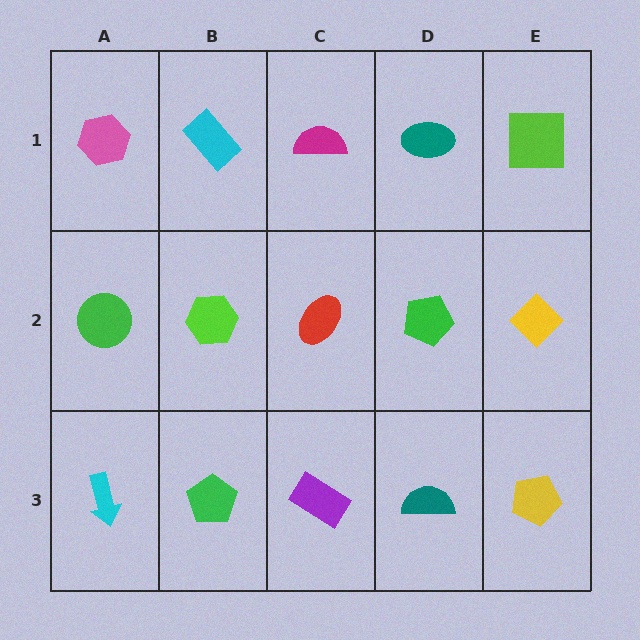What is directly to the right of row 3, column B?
A purple rectangle.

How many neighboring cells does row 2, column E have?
3.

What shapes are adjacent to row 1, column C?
A red ellipse (row 2, column C), a cyan rectangle (row 1, column B), a teal ellipse (row 1, column D).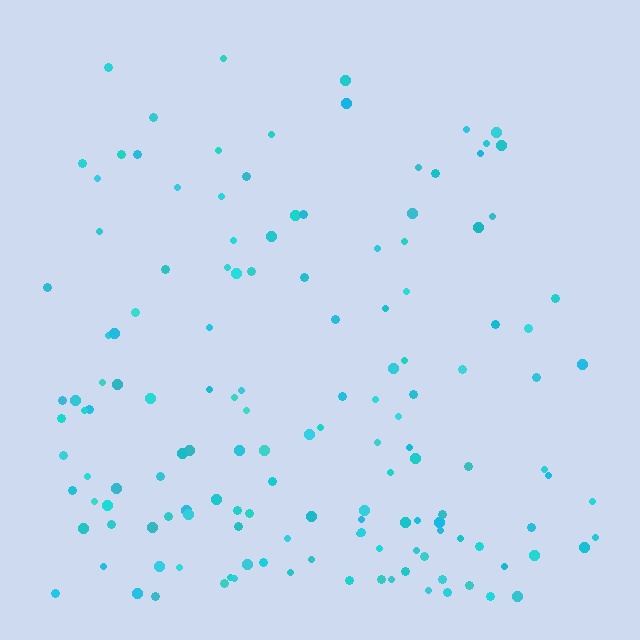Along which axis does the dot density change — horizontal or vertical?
Vertical.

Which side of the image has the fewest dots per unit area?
The top.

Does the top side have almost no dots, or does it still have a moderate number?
Still a moderate number, just noticeably fewer than the bottom.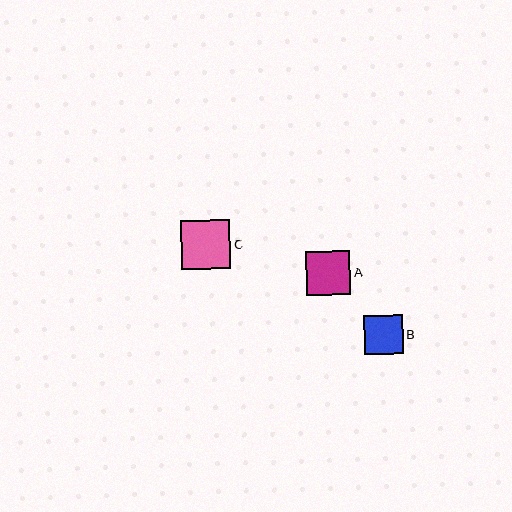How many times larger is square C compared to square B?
Square C is approximately 1.2 times the size of square B.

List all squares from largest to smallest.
From largest to smallest: C, A, B.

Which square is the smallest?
Square B is the smallest with a size of approximately 39 pixels.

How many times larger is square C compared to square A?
Square C is approximately 1.1 times the size of square A.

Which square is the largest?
Square C is the largest with a size of approximately 49 pixels.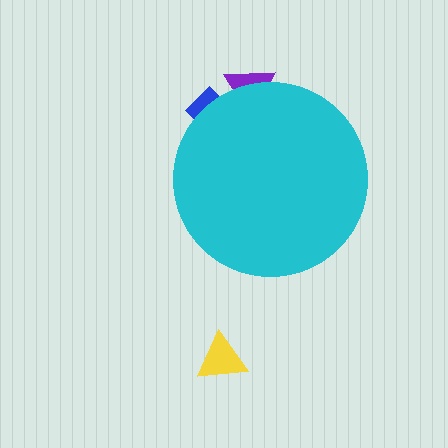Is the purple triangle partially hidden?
Yes, the purple triangle is partially hidden behind the cyan circle.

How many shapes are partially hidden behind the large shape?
2 shapes are partially hidden.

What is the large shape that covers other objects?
A cyan circle.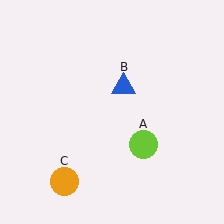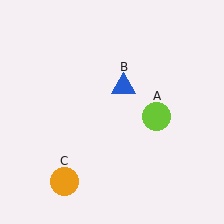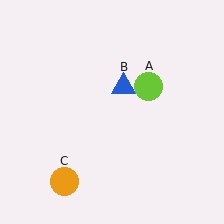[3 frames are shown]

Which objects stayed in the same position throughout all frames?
Blue triangle (object B) and orange circle (object C) remained stationary.